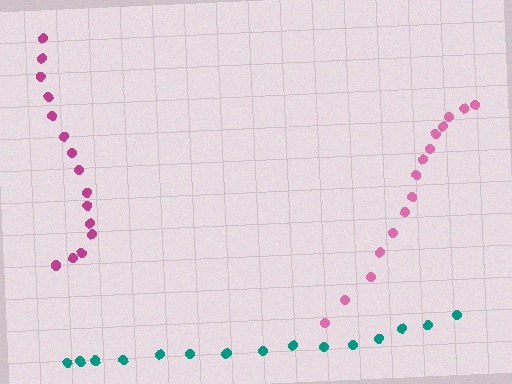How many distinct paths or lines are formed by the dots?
There are 3 distinct paths.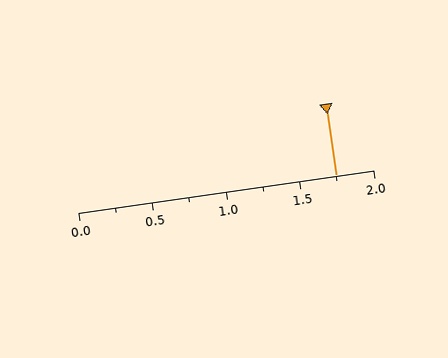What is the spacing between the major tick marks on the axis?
The major ticks are spaced 0.5 apart.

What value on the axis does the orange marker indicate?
The marker indicates approximately 1.75.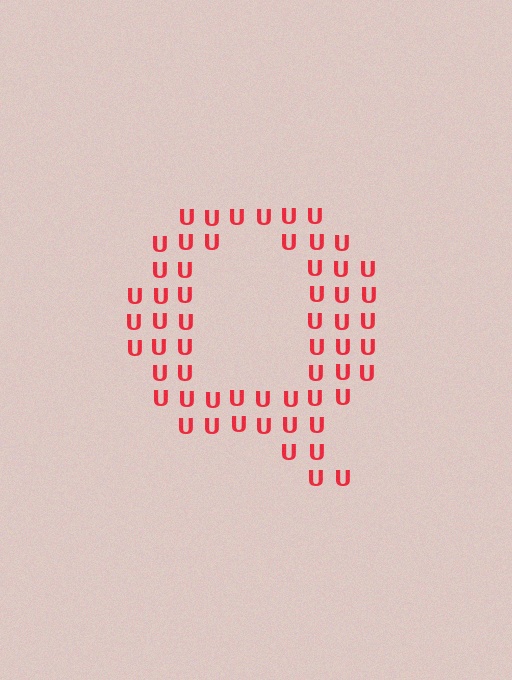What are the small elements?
The small elements are letter U's.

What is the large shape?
The large shape is the letter Q.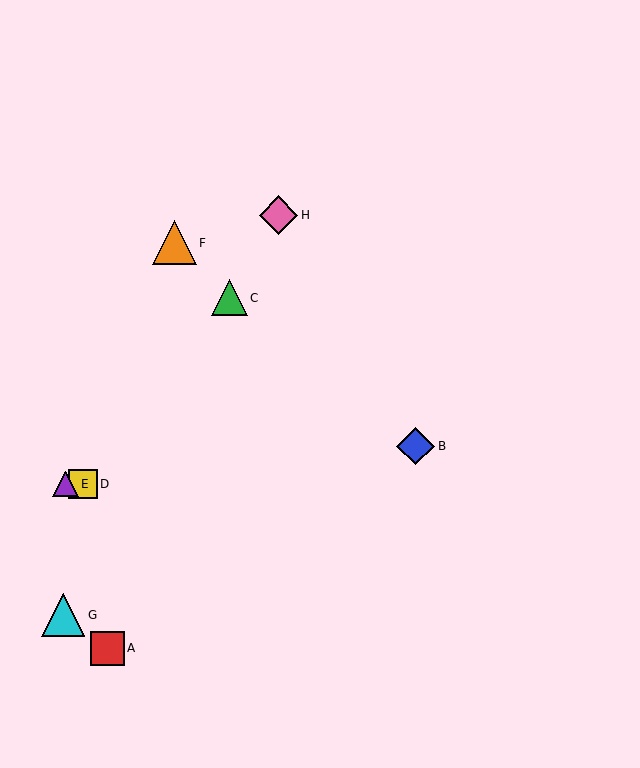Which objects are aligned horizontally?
Objects D, E are aligned horizontally.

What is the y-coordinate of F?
Object F is at y≈243.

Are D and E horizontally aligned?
Yes, both are at y≈484.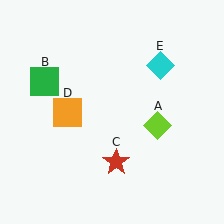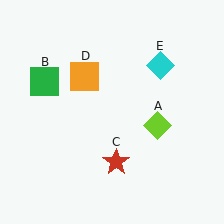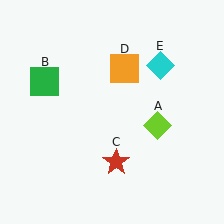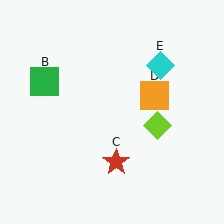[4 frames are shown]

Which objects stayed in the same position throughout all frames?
Lime diamond (object A) and green square (object B) and red star (object C) and cyan diamond (object E) remained stationary.